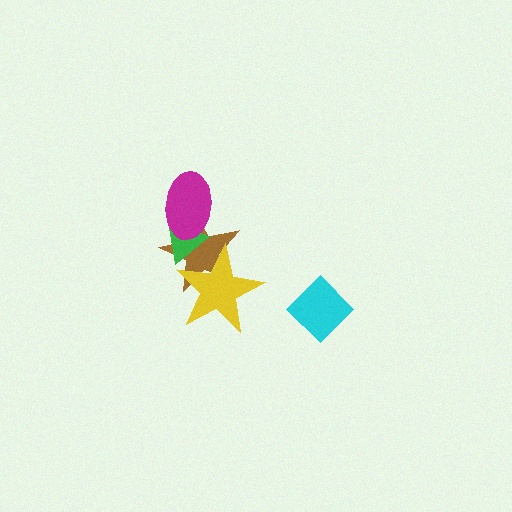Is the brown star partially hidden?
Yes, it is partially covered by another shape.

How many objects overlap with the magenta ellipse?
2 objects overlap with the magenta ellipse.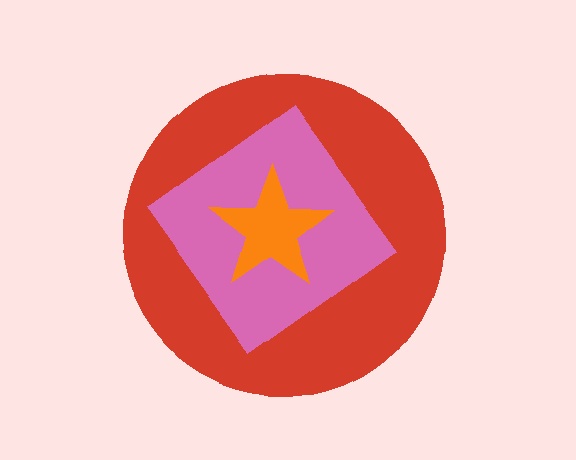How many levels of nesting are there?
3.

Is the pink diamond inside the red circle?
Yes.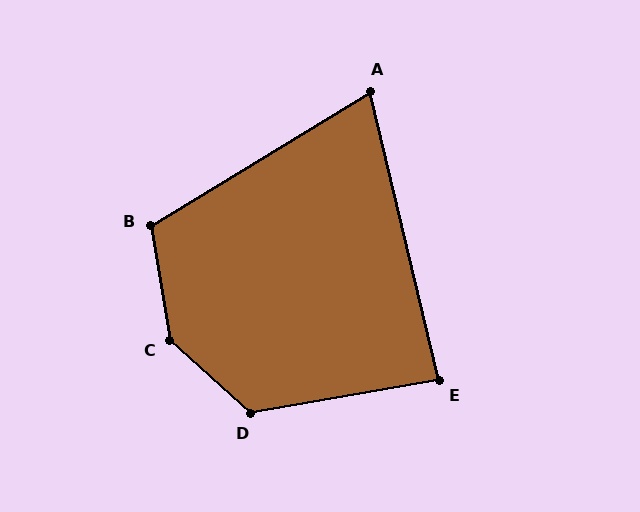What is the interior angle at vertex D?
Approximately 128 degrees (obtuse).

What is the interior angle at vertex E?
Approximately 87 degrees (approximately right).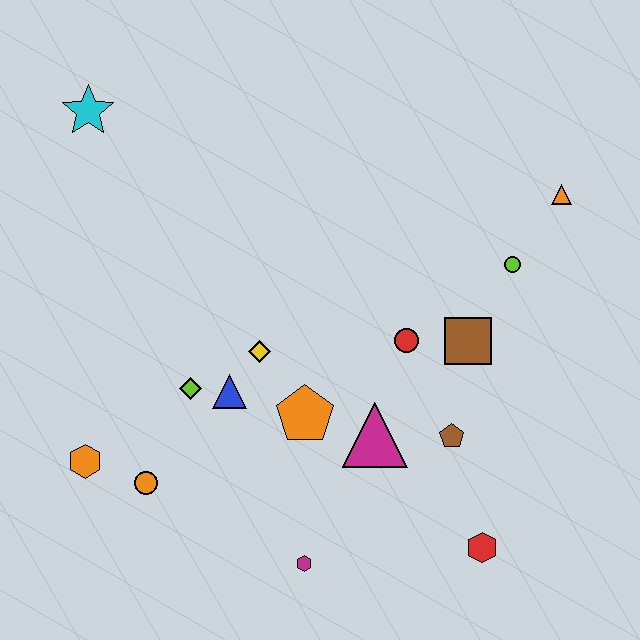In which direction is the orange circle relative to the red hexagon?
The orange circle is to the left of the red hexagon.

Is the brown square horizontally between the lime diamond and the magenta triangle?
No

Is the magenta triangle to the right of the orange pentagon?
Yes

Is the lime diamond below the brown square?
Yes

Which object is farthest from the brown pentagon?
The cyan star is farthest from the brown pentagon.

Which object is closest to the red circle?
The brown square is closest to the red circle.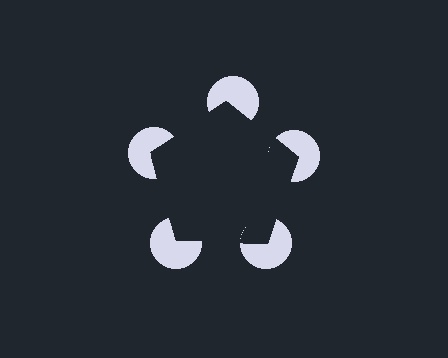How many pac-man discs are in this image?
There are 5 — one at each vertex of the illusory pentagon.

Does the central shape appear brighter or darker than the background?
It typically appears slightly darker than the background, even though no actual brightness change is drawn.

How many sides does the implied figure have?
5 sides.